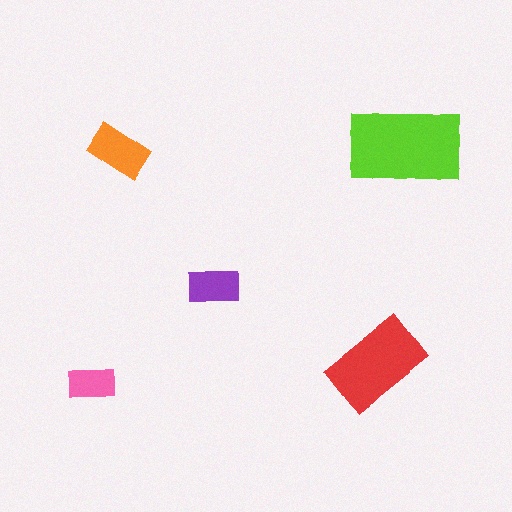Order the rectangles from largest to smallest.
the lime one, the red one, the orange one, the purple one, the pink one.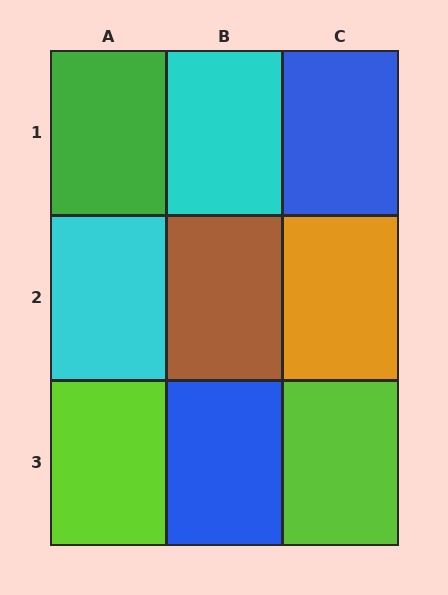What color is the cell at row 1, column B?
Cyan.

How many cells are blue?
2 cells are blue.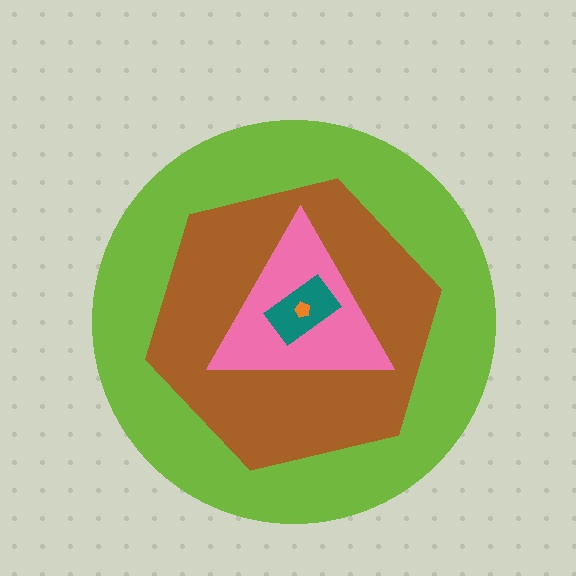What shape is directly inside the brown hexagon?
The pink triangle.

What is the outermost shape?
The lime circle.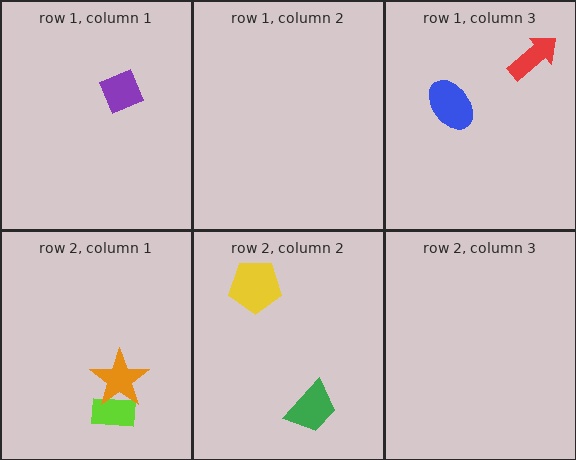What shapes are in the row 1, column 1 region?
The purple diamond.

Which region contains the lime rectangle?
The row 2, column 1 region.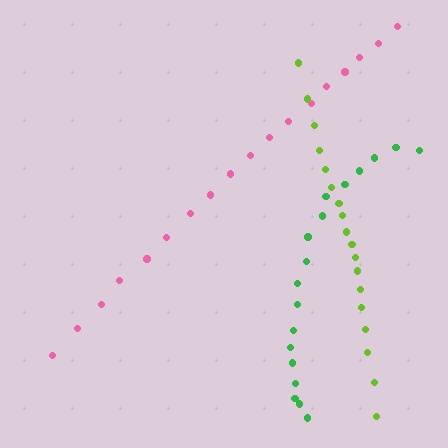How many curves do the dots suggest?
There are 3 distinct paths.